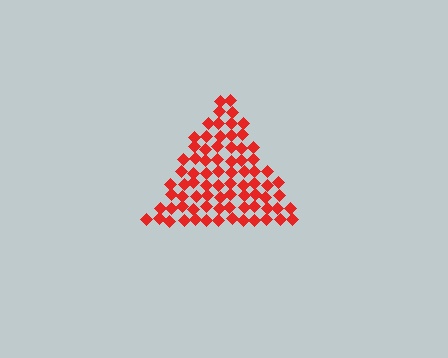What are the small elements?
The small elements are diamonds.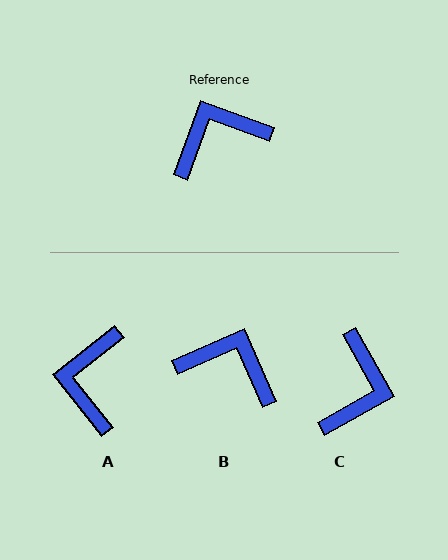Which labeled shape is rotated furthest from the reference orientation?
C, about 131 degrees away.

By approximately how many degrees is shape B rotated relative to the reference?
Approximately 47 degrees clockwise.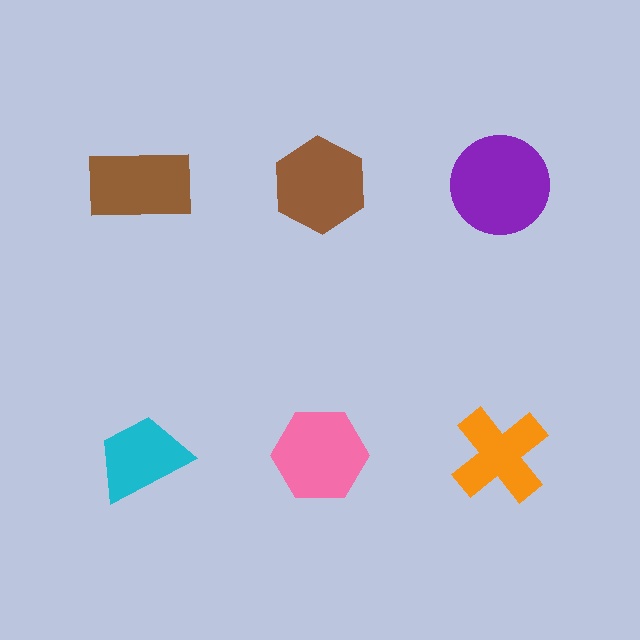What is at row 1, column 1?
A brown rectangle.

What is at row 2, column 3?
An orange cross.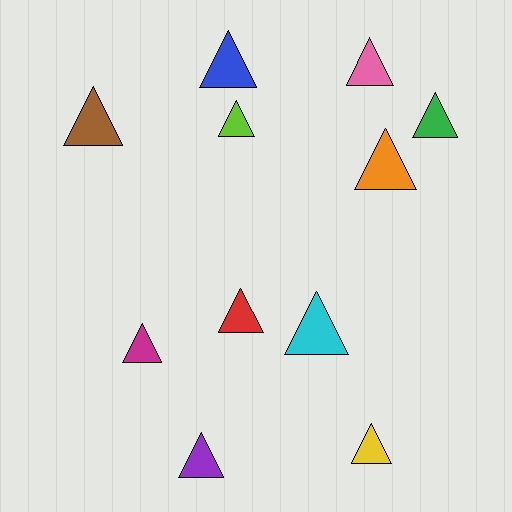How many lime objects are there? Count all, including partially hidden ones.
There is 1 lime object.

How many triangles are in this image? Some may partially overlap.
There are 11 triangles.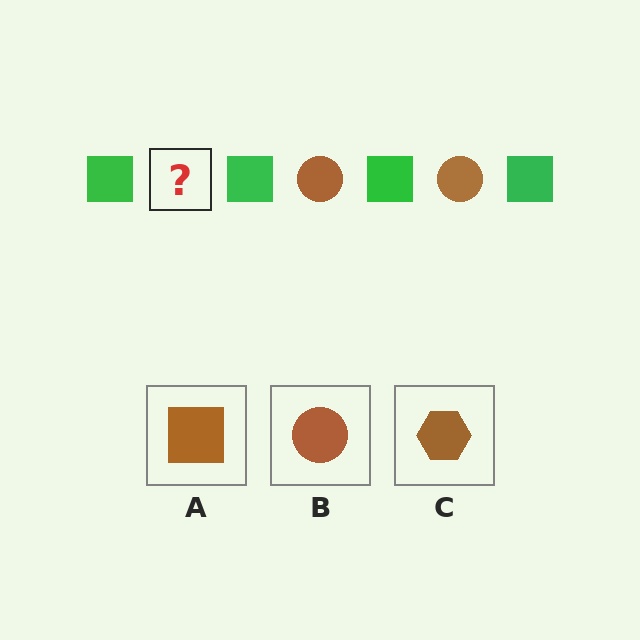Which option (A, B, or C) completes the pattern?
B.